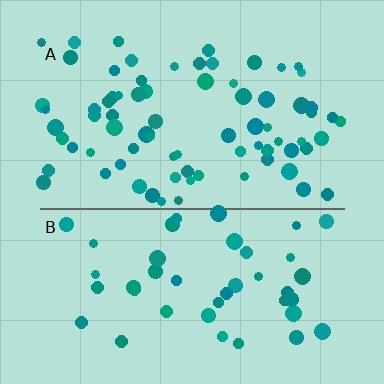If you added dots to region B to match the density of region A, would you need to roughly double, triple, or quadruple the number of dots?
Approximately double.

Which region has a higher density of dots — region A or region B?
A (the top).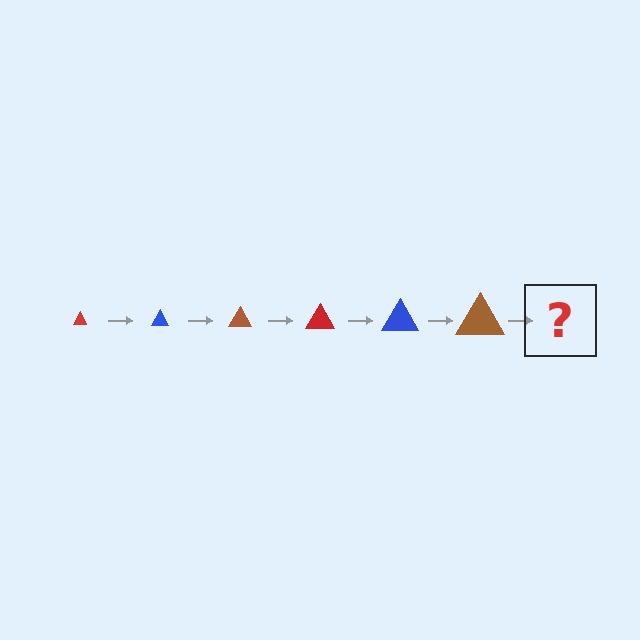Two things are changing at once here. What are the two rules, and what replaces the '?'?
The two rules are that the triangle grows larger each step and the color cycles through red, blue, and brown. The '?' should be a red triangle, larger than the previous one.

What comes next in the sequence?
The next element should be a red triangle, larger than the previous one.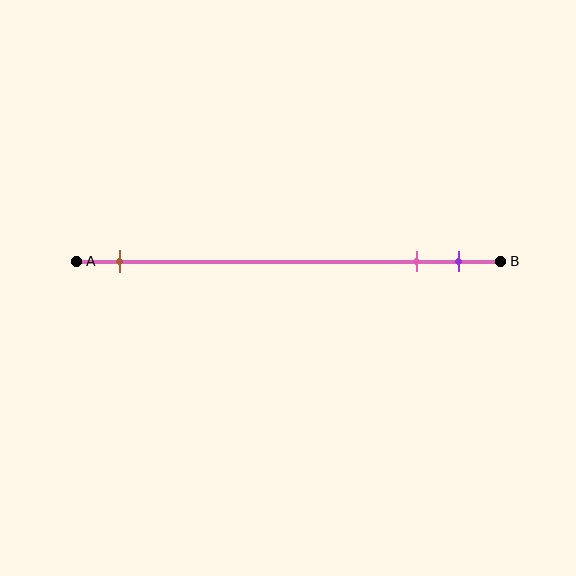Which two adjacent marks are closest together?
The pink and purple marks are the closest adjacent pair.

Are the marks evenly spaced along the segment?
No, the marks are not evenly spaced.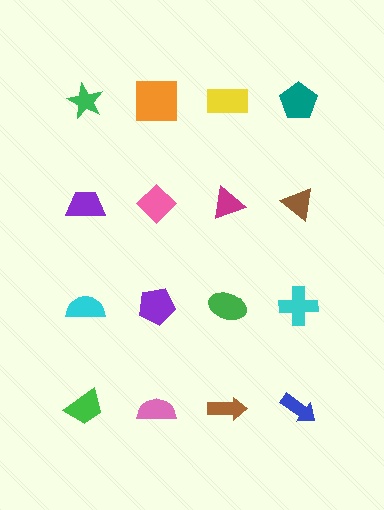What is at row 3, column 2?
A purple pentagon.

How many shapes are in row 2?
4 shapes.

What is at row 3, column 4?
A cyan cross.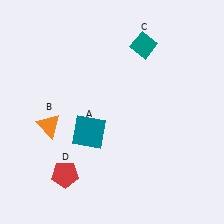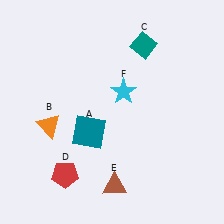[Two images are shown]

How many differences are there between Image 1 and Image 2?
There are 2 differences between the two images.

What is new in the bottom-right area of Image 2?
A brown triangle (E) was added in the bottom-right area of Image 2.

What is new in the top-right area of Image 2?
A cyan star (F) was added in the top-right area of Image 2.